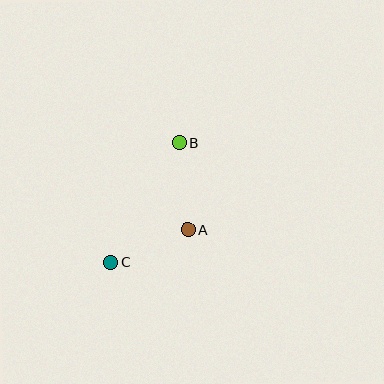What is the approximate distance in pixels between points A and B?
The distance between A and B is approximately 87 pixels.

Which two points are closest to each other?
Points A and C are closest to each other.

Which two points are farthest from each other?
Points B and C are farthest from each other.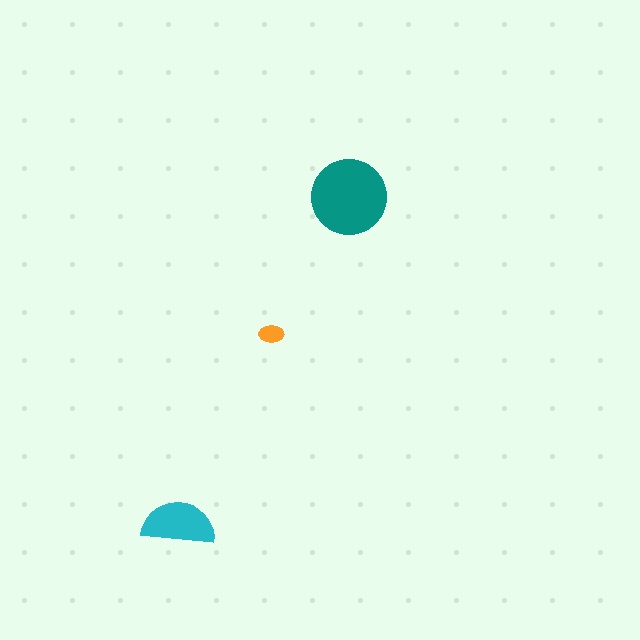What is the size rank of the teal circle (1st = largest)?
1st.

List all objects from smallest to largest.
The orange ellipse, the cyan semicircle, the teal circle.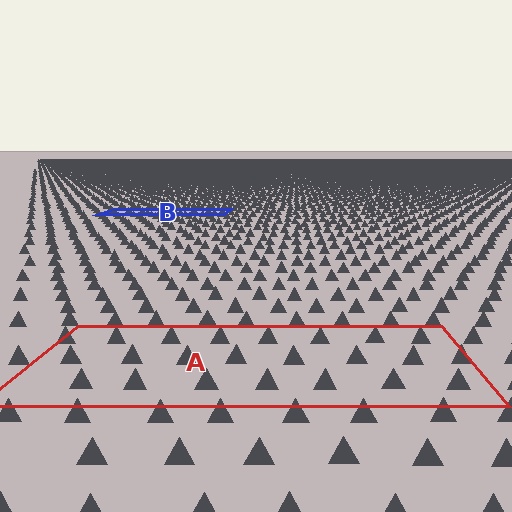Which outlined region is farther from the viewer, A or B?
Region B is farther from the viewer — the texture elements inside it appear smaller and more densely packed.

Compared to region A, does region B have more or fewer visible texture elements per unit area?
Region B has more texture elements per unit area — they are packed more densely because it is farther away.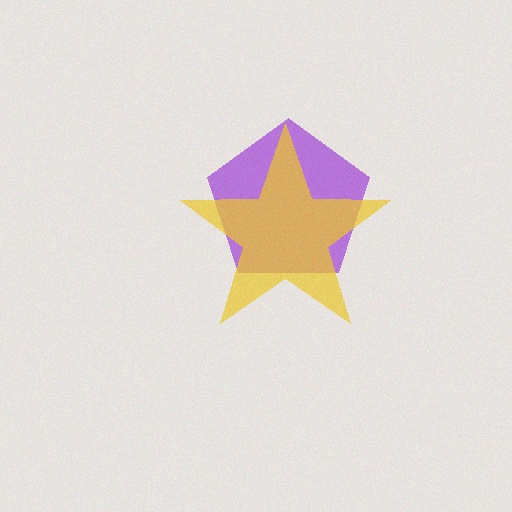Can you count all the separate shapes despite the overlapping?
Yes, there are 2 separate shapes.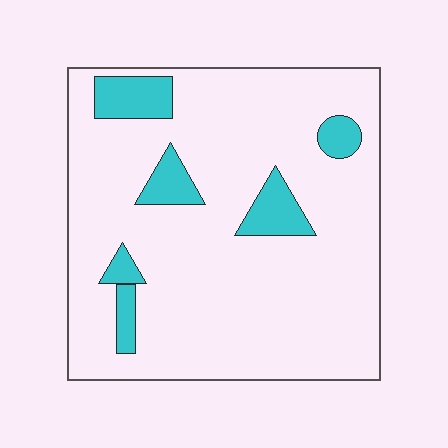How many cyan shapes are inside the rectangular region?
6.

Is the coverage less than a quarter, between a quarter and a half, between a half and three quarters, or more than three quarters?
Less than a quarter.